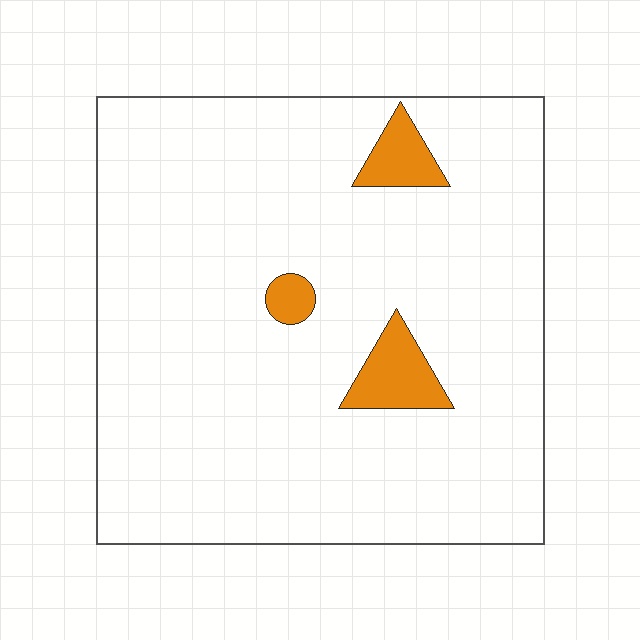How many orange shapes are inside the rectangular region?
3.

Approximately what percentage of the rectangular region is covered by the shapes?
Approximately 5%.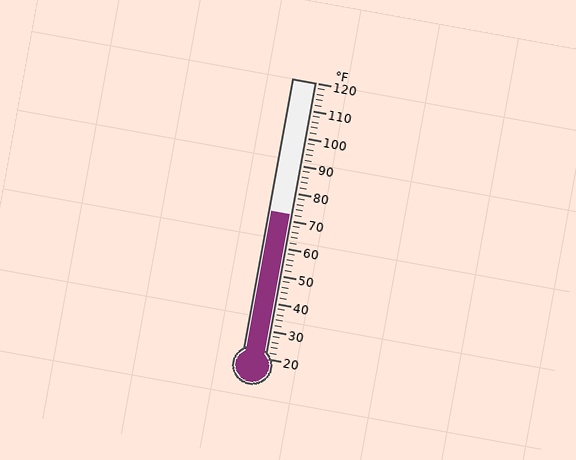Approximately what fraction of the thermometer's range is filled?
The thermometer is filled to approximately 50% of its range.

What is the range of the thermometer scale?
The thermometer scale ranges from 20°F to 120°F.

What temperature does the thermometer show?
The thermometer shows approximately 72°F.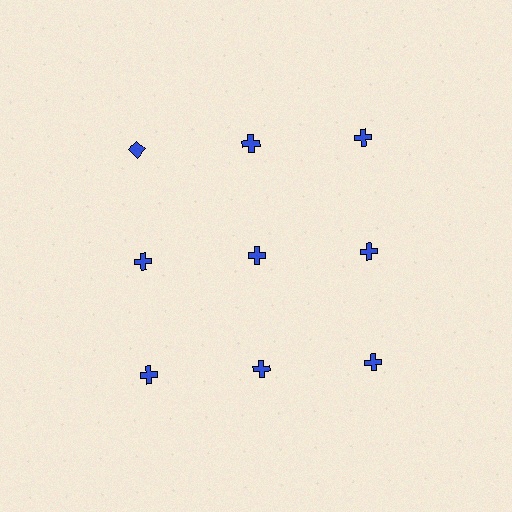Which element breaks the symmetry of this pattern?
The blue diamond in the top row, leftmost column breaks the symmetry. All other shapes are blue crosses.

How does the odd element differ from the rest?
It has a different shape: diamond instead of cross.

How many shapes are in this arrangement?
There are 9 shapes arranged in a grid pattern.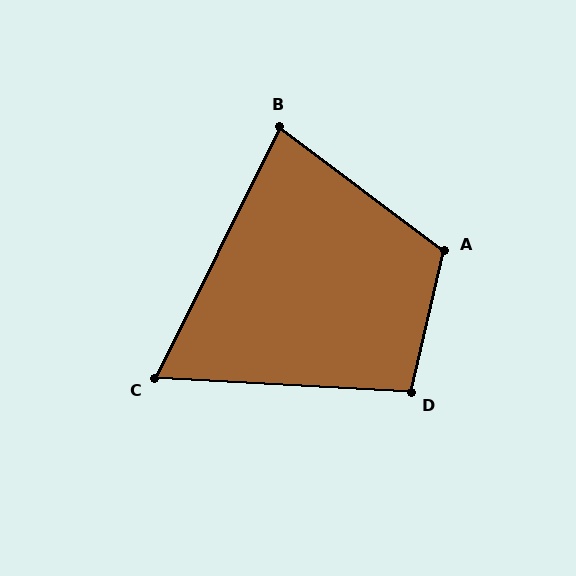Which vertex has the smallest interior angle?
C, at approximately 67 degrees.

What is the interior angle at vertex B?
Approximately 80 degrees (acute).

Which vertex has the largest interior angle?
A, at approximately 113 degrees.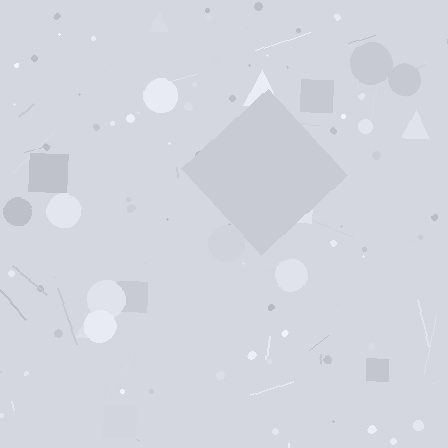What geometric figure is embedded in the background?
A diamond is embedded in the background.